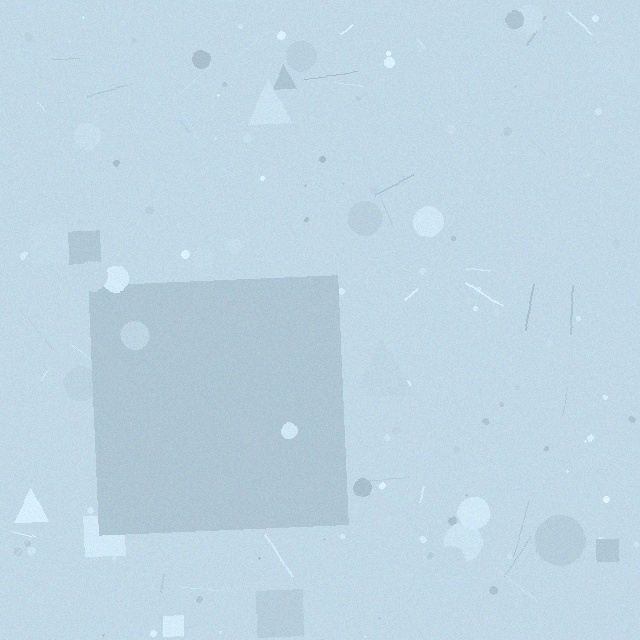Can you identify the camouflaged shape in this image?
The camouflaged shape is a square.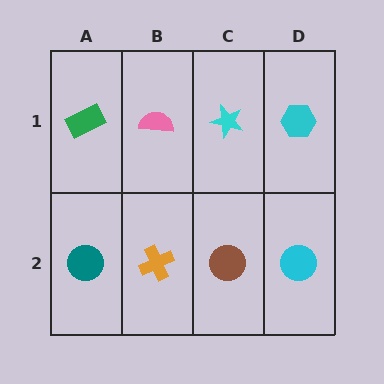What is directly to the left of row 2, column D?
A brown circle.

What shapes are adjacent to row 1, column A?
A teal circle (row 2, column A), a pink semicircle (row 1, column B).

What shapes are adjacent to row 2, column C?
A cyan star (row 1, column C), an orange cross (row 2, column B), a cyan circle (row 2, column D).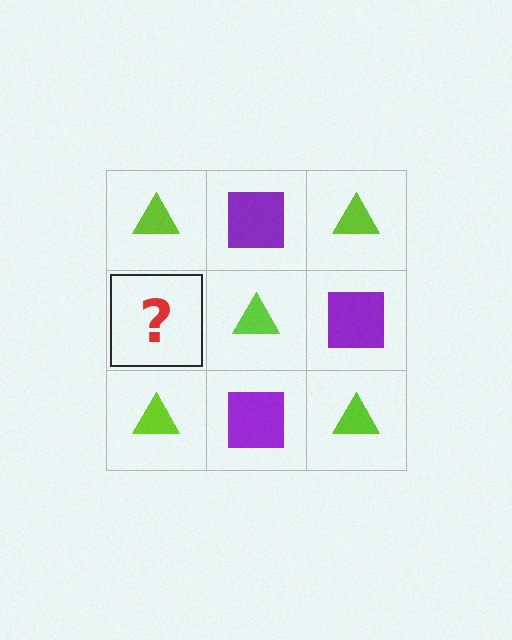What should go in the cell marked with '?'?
The missing cell should contain a purple square.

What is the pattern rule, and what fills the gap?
The rule is that it alternates lime triangle and purple square in a checkerboard pattern. The gap should be filled with a purple square.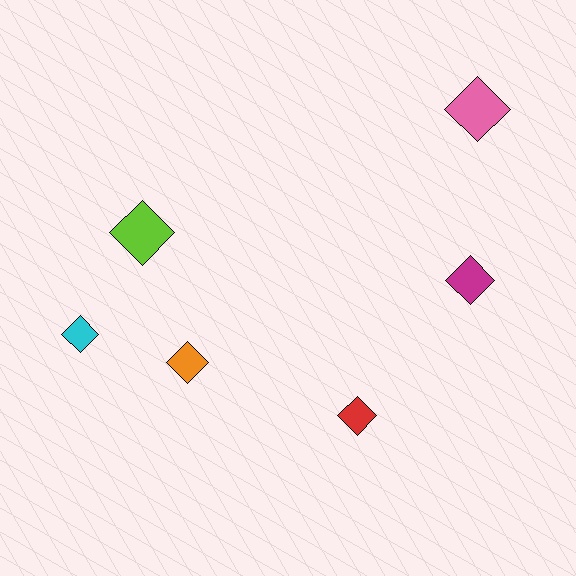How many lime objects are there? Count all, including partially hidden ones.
There is 1 lime object.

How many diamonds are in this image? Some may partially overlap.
There are 6 diamonds.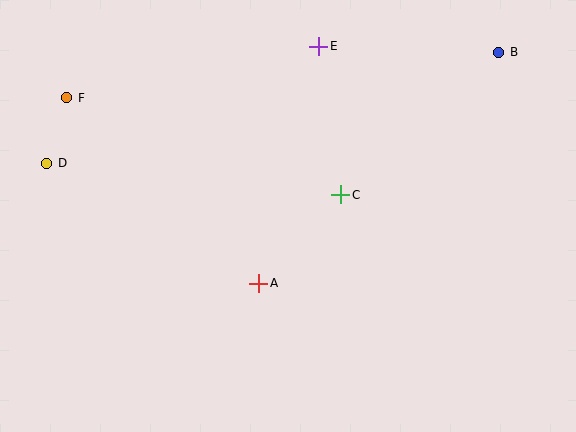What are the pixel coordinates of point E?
Point E is at (319, 46).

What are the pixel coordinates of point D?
Point D is at (47, 163).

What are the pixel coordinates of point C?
Point C is at (341, 195).